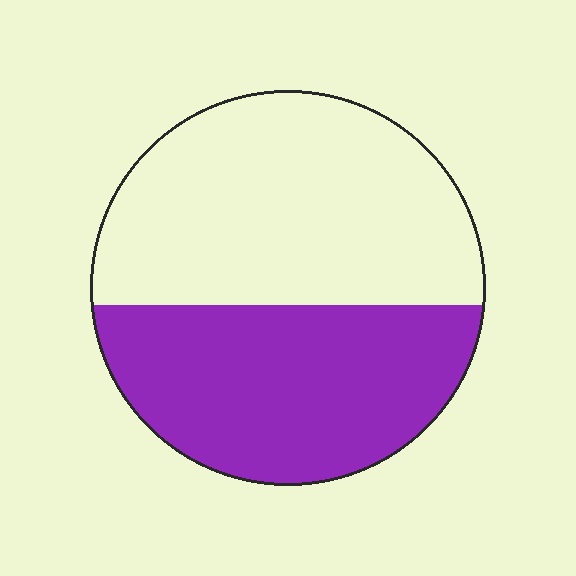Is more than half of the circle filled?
No.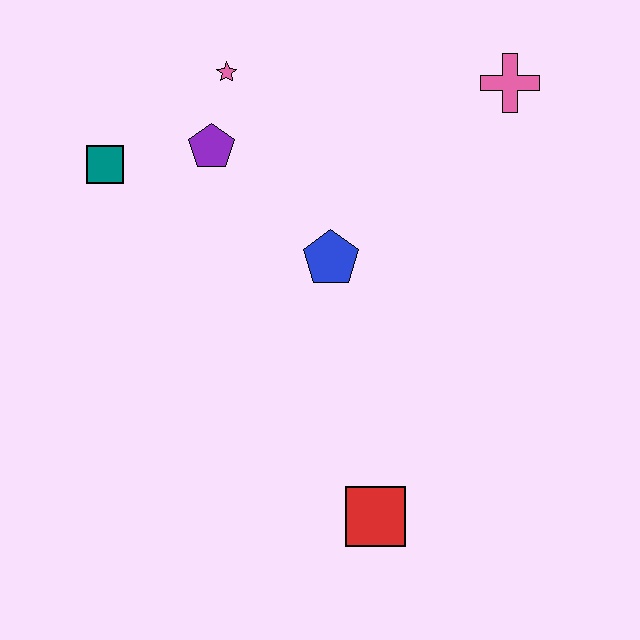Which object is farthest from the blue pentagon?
The red square is farthest from the blue pentagon.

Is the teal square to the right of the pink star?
No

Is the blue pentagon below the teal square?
Yes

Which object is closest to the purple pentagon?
The pink star is closest to the purple pentagon.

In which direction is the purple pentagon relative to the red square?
The purple pentagon is above the red square.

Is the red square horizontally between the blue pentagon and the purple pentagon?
No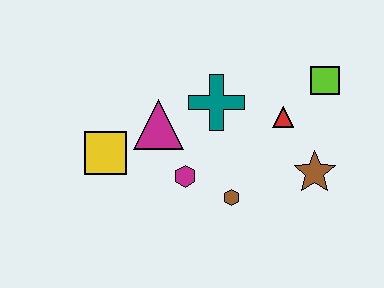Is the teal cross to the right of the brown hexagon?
No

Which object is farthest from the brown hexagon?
The lime square is farthest from the brown hexagon.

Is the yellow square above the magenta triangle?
No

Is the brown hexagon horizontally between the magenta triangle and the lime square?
Yes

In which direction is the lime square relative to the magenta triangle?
The lime square is to the right of the magenta triangle.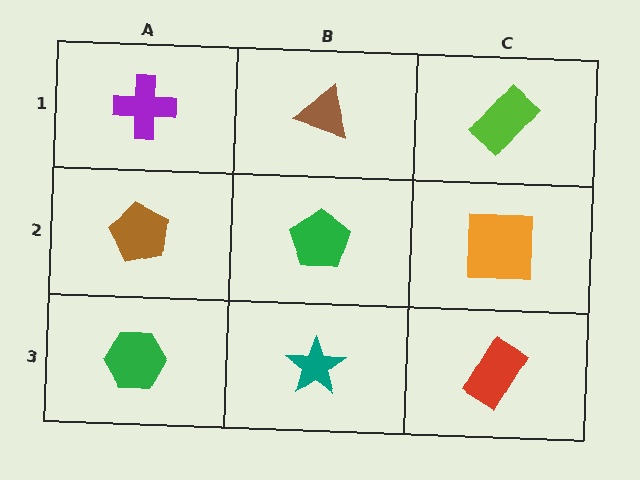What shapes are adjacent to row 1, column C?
An orange square (row 2, column C), a brown triangle (row 1, column B).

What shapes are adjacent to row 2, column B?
A brown triangle (row 1, column B), a teal star (row 3, column B), a brown pentagon (row 2, column A), an orange square (row 2, column C).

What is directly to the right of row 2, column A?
A green pentagon.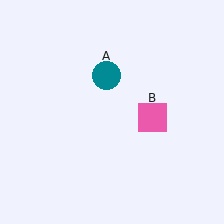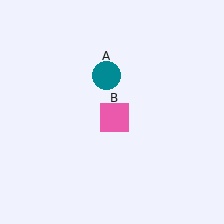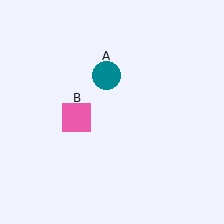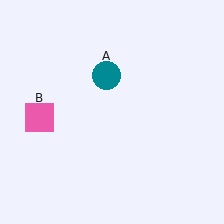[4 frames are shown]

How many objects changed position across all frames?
1 object changed position: pink square (object B).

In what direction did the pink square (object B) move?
The pink square (object B) moved left.